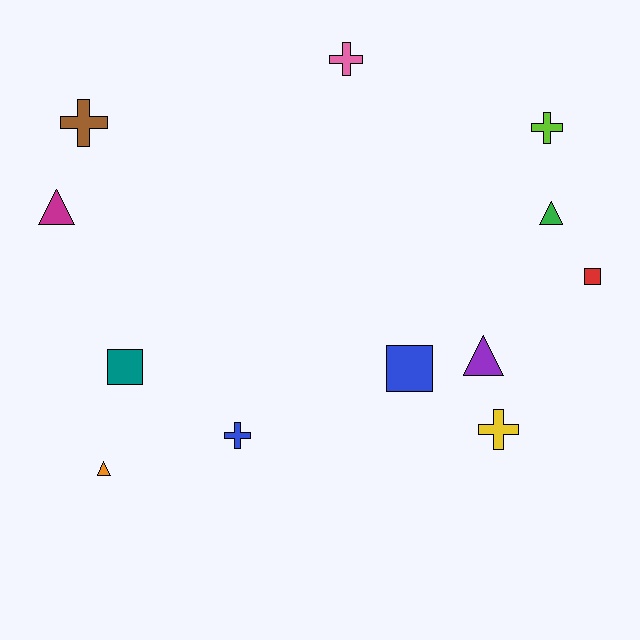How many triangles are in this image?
There are 4 triangles.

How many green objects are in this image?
There is 1 green object.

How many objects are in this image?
There are 12 objects.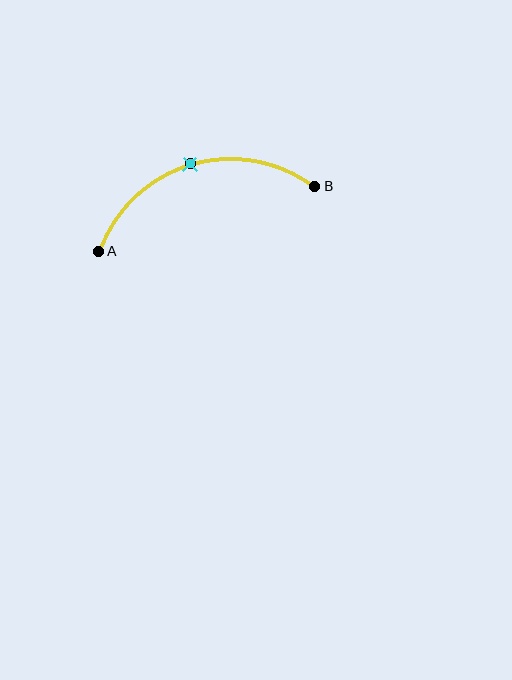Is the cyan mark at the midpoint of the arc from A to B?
Yes. The cyan mark lies on the arc at equal arc-length from both A and B — it is the arc midpoint.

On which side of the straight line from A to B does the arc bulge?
The arc bulges above the straight line connecting A and B.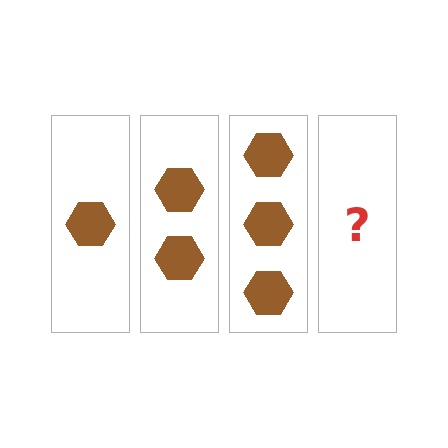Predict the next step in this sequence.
The next step is 4 hexagons.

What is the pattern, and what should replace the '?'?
The pattern is that each step adds one more hexagon. The '?' should be 4 hexagons.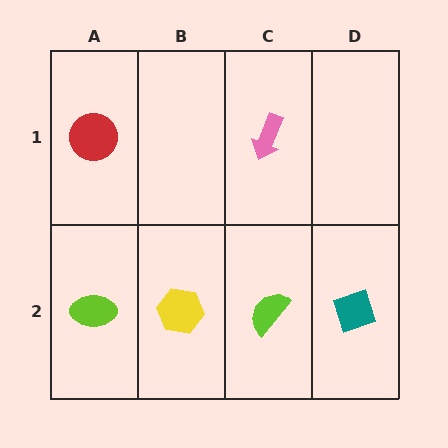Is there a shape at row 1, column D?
No, that cell is empty.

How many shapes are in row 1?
2 shapes.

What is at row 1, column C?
A pink arrow.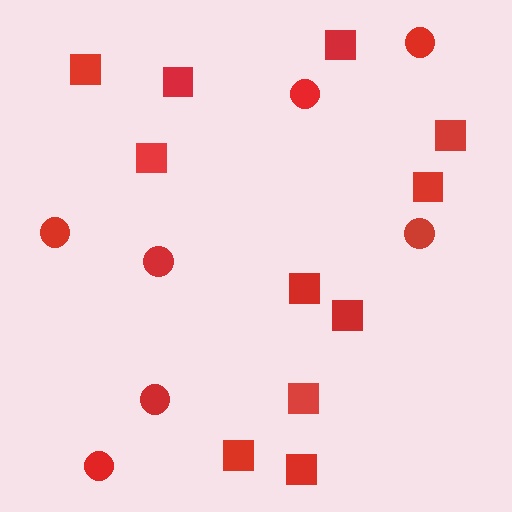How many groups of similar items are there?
There are 2 groups: one group of squares (11) and one group of circles (7).